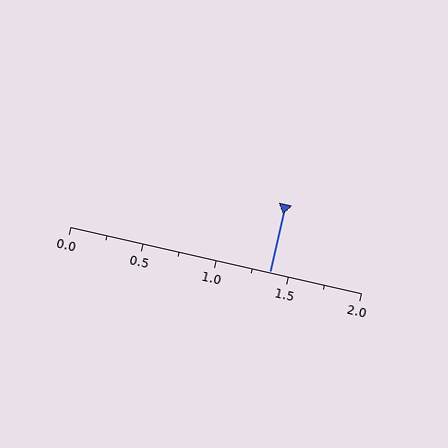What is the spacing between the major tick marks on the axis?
The major ticks are spaced 0.5 apart.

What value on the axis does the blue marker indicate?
The marker indicates approximately 1.38.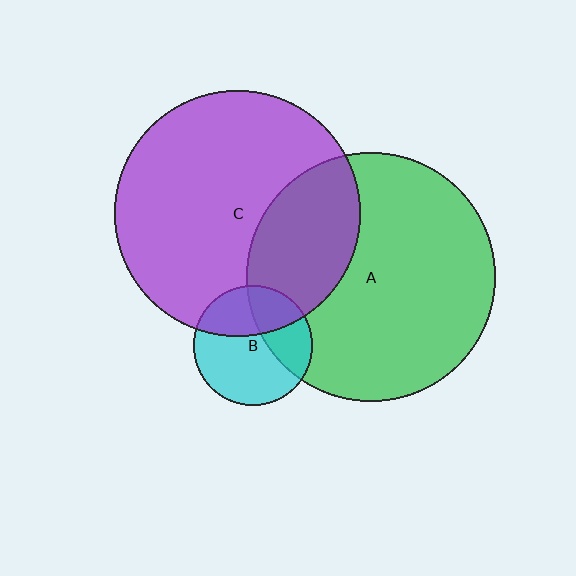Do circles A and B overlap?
Yes.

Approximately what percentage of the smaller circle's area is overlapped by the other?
Approximately 35%.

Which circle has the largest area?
Circle A (green).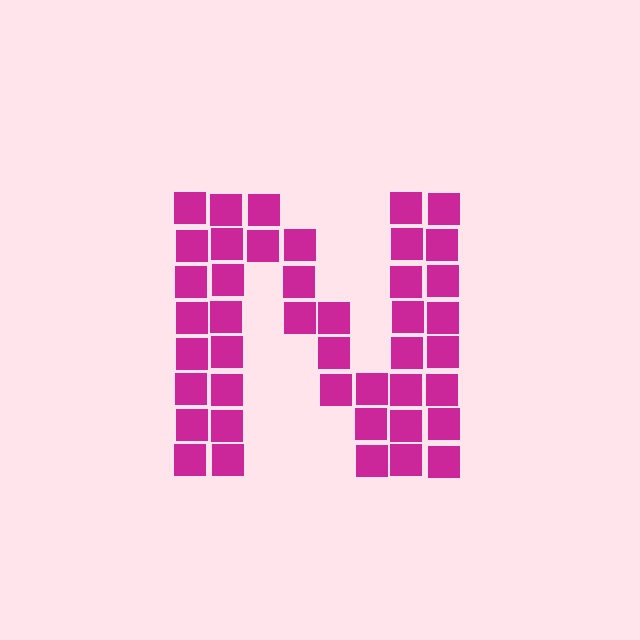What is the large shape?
The large shape is the letter N.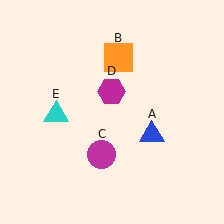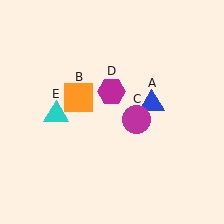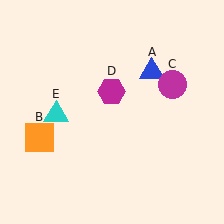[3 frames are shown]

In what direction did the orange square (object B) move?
The orange square (object B) moved down and to the left.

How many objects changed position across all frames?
3 objects changed position: blue triangle (object A), orange square (object B), magenta circle (object C).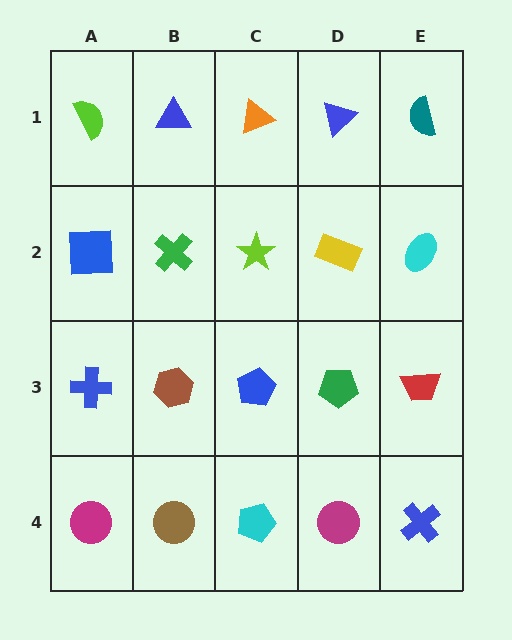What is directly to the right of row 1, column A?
A blue triangle.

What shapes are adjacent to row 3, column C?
A lime star (row 2, column C), a cyan pentagon (row 4, column C), a brown hexagon (row 3, column B), a green pentagon (row 3, column D).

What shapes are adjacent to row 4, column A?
A blue cross (row 3, column A), a brown circle (row 4, column B).